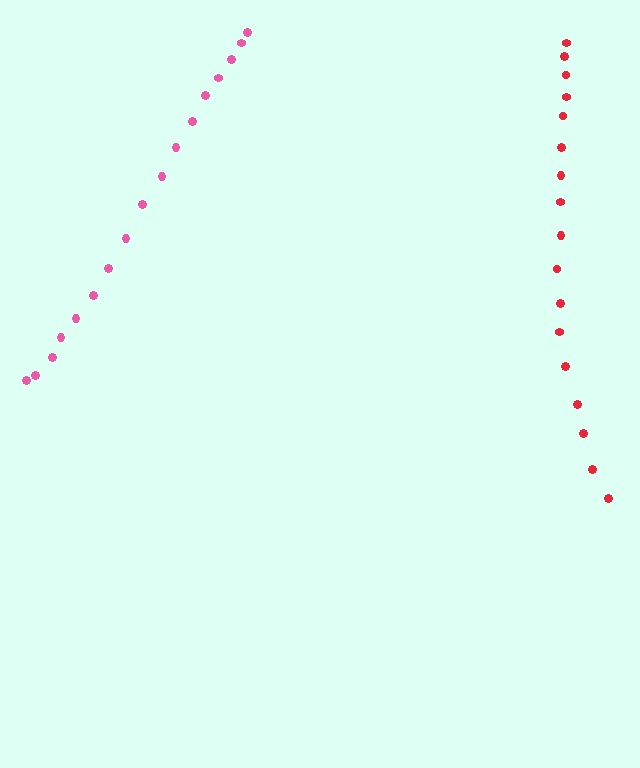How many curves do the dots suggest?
There are 2 distinct paths.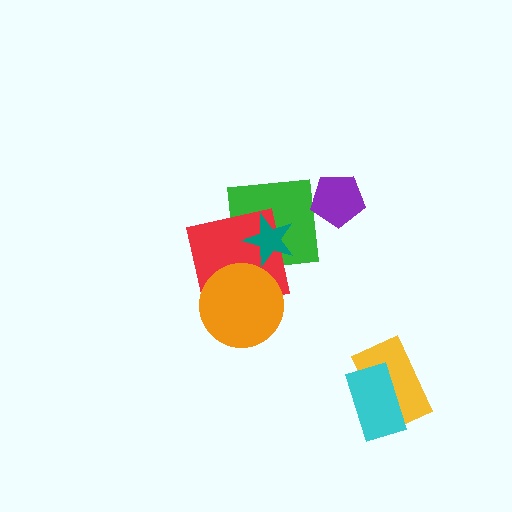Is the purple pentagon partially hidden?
No, no other shape covers it.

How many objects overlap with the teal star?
2 objects overlap with the teal star.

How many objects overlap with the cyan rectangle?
1 object overlaps with the cyan rectangle.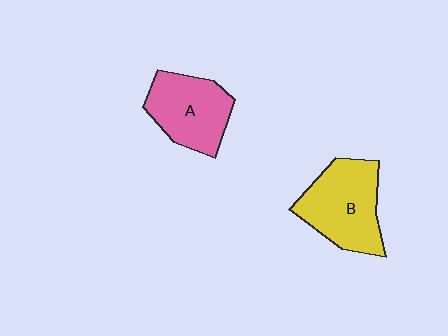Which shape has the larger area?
Shape B (yellow).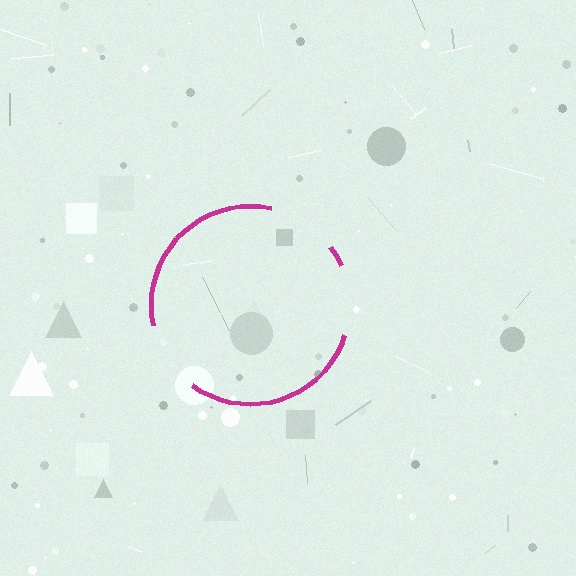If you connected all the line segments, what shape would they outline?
They would outline a circle.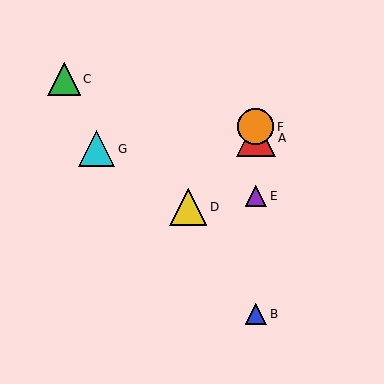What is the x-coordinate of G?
Object G is at x≈96.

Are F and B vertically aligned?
Yes, both are at x≈256.